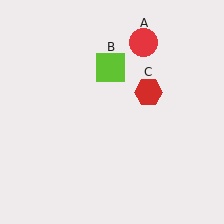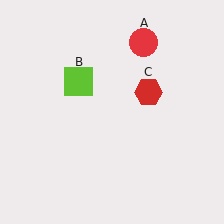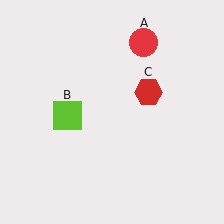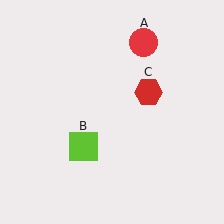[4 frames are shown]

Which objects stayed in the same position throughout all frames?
Red circle (object A) and red hexagon (object C) remained stationary.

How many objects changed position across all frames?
1 object changed position: lime square (object B).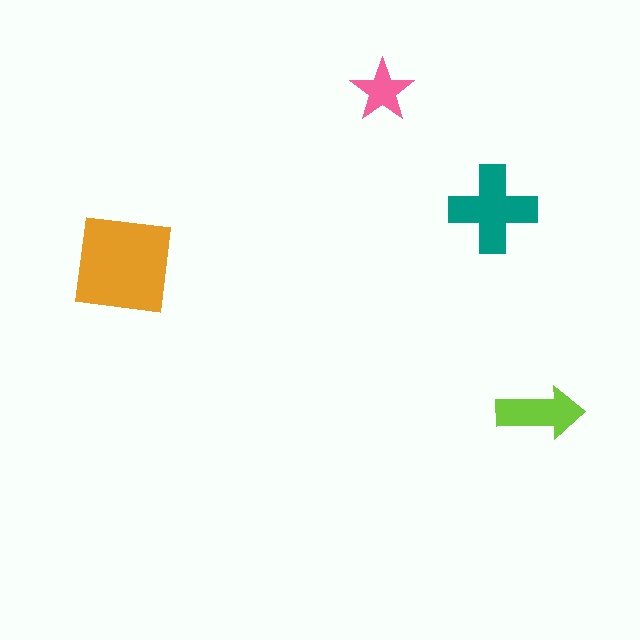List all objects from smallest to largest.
The pink star, the lime arrow, the teal cross, the orange square.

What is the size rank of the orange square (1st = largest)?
1st.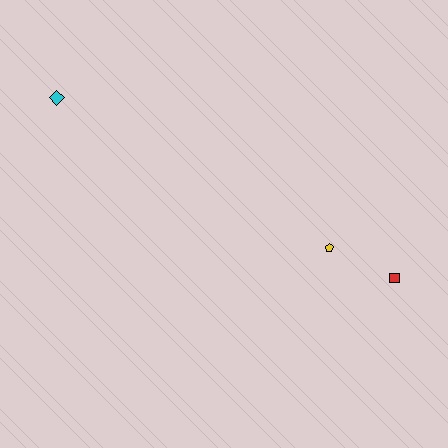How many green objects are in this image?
There are no green objects.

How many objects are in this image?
There are 3 objects.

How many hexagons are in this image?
There are no hexagons.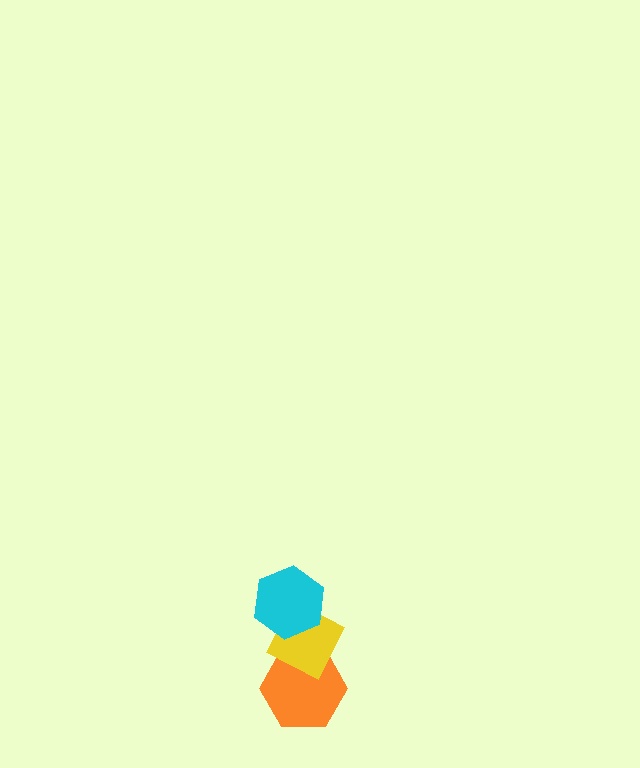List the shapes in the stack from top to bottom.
From top to bottom: the cyan hexagon, the yellow diamond, the orange hexagon.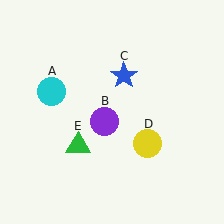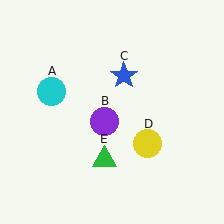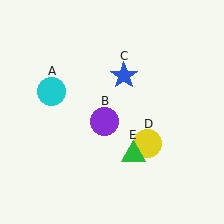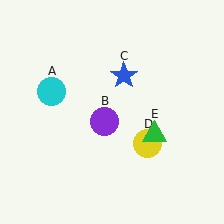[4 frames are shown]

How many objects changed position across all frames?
1 object changed position: green triangle (object E).